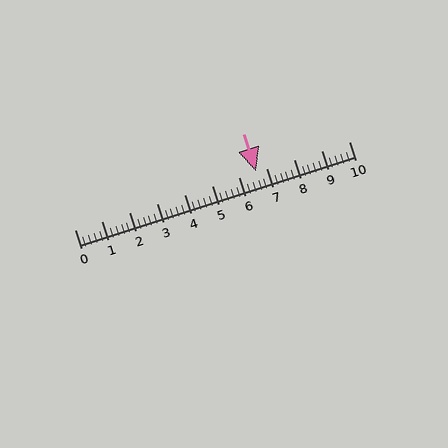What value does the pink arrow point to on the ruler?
The pink arrow points to approximately 6.6.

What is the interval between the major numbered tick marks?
The major tick marks are spaced 1 units apart.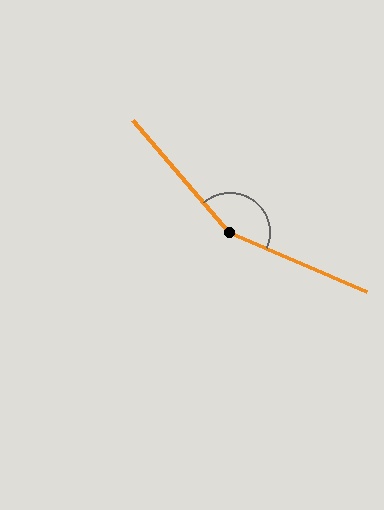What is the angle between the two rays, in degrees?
Approximately 154 degrees.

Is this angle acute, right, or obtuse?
It is obtuse.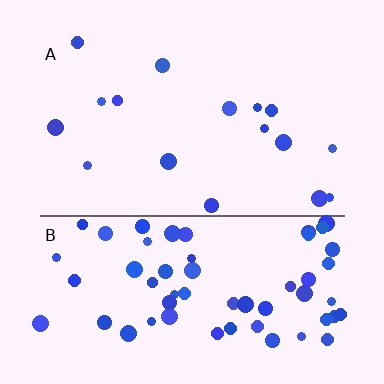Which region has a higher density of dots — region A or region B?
B (the bottom).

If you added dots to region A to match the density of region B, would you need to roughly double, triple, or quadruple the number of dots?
Approximately quadruple.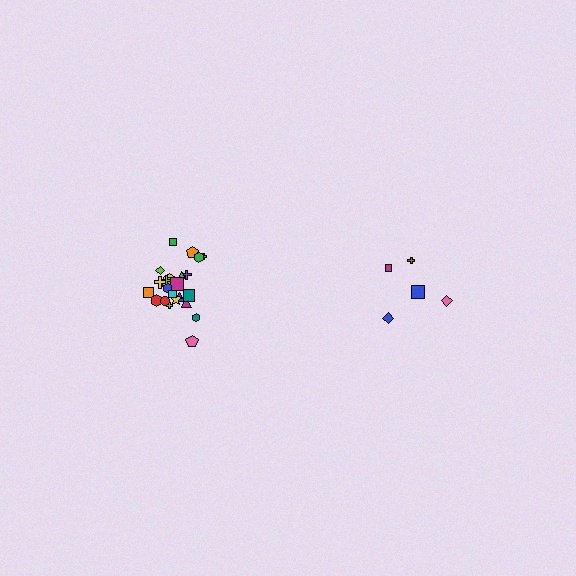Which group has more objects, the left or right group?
The left group.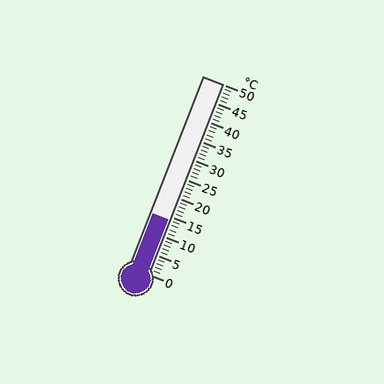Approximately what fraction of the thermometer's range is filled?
The thermometer is filled to approximately 30% of its range.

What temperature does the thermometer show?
The thermometer shows approximately 14°C.